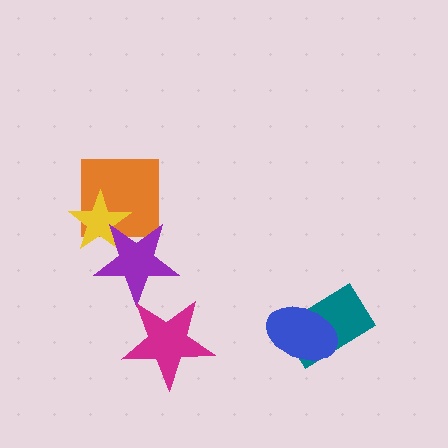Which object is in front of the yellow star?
The purple star is in front of the yellow star.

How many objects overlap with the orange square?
2 objects overlap with the orange square.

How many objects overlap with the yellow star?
2 objects overlap with the yellow star.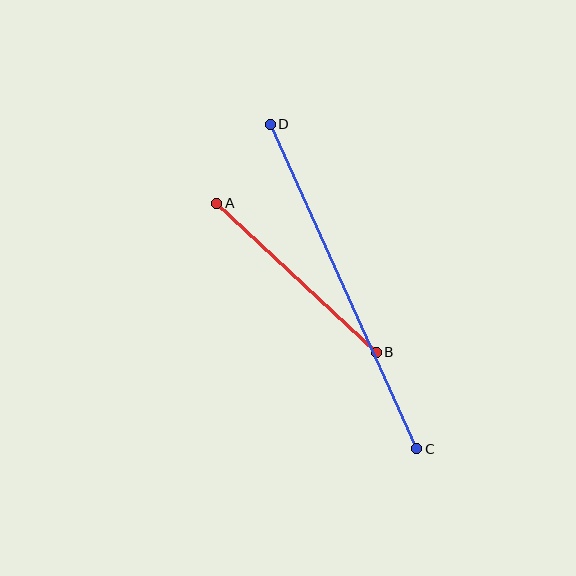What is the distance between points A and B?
The distance is approximately 218 pixels.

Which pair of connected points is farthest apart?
Points C and D are farthest apart.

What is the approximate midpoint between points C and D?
The midpoint is at approximately (343, 286) pixels.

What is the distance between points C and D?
The distance is approximately 356 pixels.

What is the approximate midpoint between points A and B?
The midpoint is at approximately (297, 278) pixels.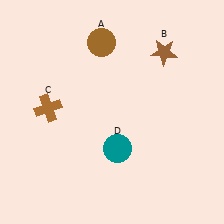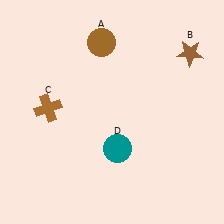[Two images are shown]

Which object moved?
The brown star (B) moved right.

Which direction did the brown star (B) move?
The brown star (B) moved right.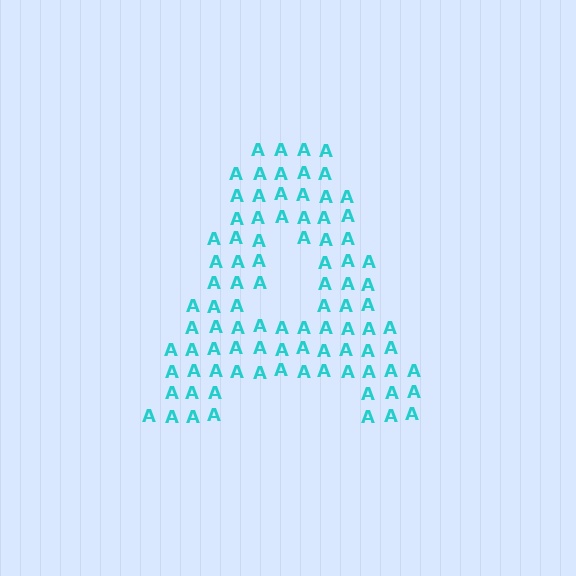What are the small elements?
The small elements are letter A's.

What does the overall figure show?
The overall figure shows the letter A.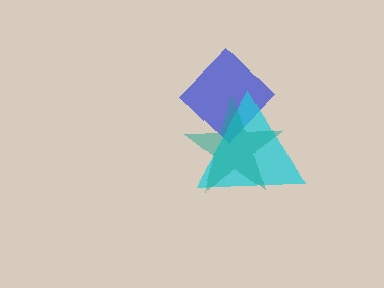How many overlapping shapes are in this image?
There are 3 overlapping shapes in the image.